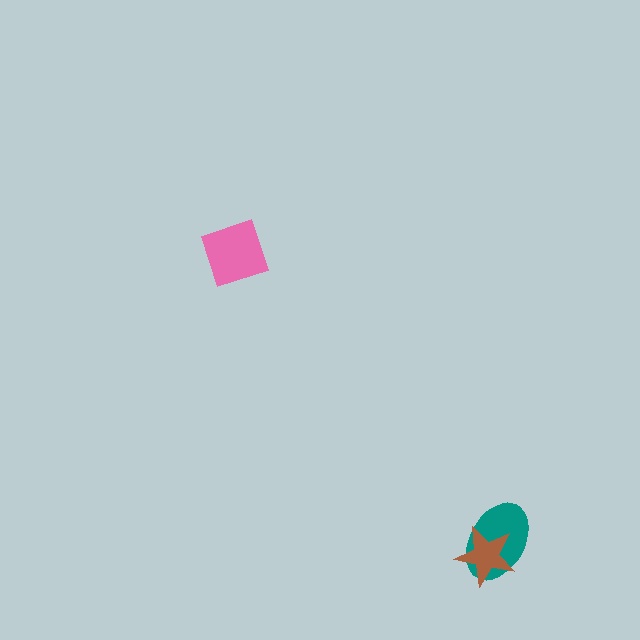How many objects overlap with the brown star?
1 object overlaps with the brown star.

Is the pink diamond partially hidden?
No, no other shape covers it.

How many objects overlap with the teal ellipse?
1 object overlaps with the teal ellipse.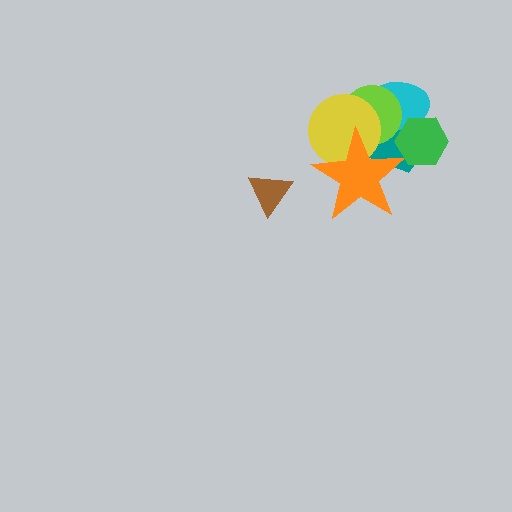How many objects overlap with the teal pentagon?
5 objects overlap with the teal pentagon.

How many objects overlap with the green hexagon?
2 objects overlap with the green hexagon.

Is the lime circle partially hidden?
Yes, it is partially covered by another shape.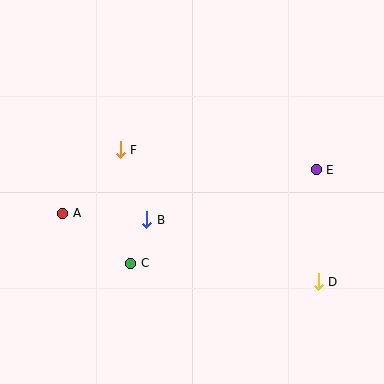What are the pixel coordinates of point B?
Point B is at (147, 220).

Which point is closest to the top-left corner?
Point F is closest to the top-left corner.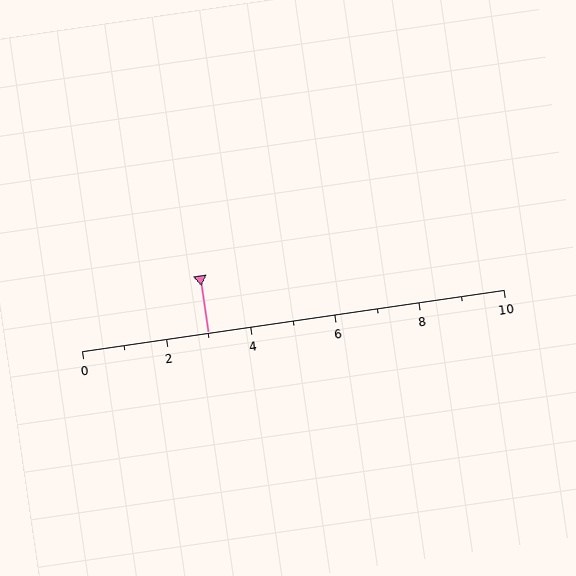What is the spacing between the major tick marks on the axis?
The major ticks are spaced 2 apart.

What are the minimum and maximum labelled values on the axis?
The axis runs from 0 to 10.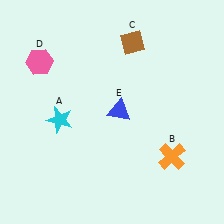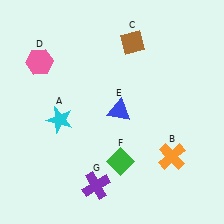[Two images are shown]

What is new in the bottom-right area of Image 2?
A green diamond (F) was added in the bottom-right area of Image 2.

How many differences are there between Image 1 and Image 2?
There are 2 differences between the two images.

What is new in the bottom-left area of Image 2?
A purple cross (G) was added in the bottom-left area of Image 2.